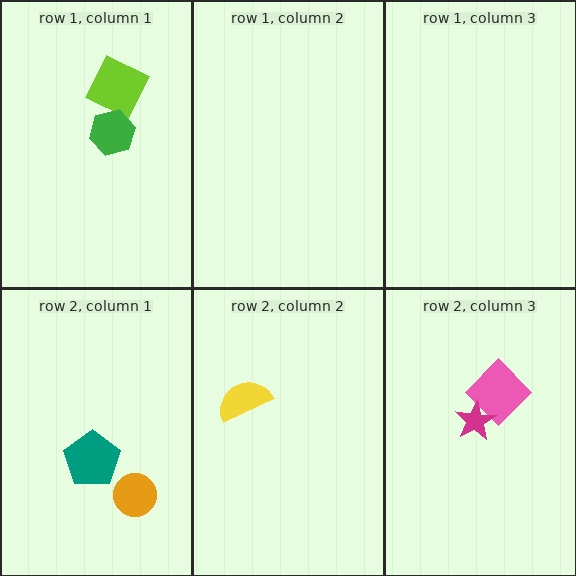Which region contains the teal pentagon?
The row 2, column 1 region.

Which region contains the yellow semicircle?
The row 2, column 2 region.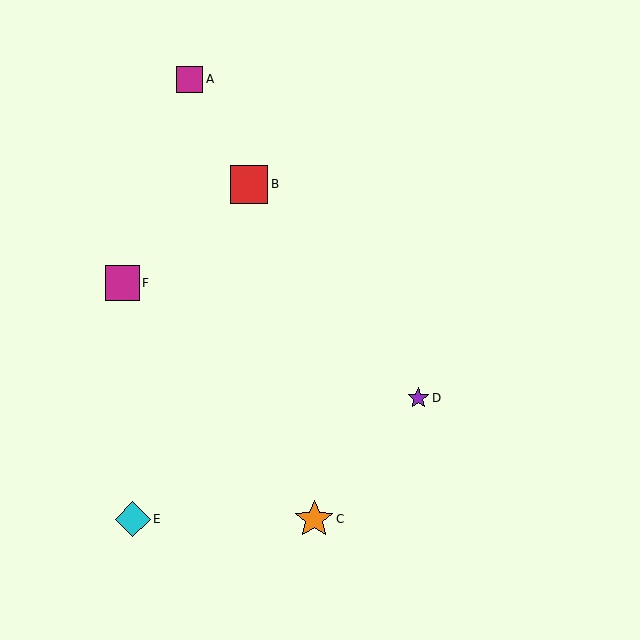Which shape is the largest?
The orange star (labeled C) is the largest.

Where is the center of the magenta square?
The center of the magenta square is at (190, 79).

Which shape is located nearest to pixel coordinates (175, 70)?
The magenta square (labeled A) at (190, 79) is nearest to that location.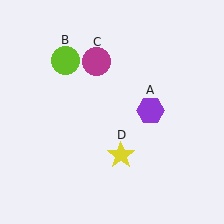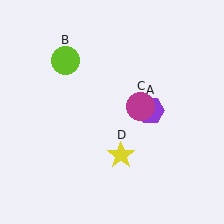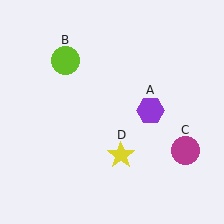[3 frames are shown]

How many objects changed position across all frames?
1 object changed position: magenta circle (object C).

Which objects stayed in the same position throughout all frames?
Purple hexagon (object A) and lime circle (object B) and yellow star (object D) remained stationary.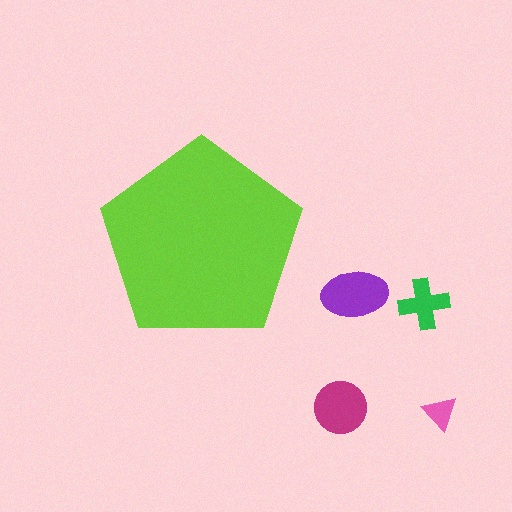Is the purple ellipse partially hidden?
No, the purple ellipse is fully visible.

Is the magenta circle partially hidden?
No, the magenta circle is fully visible.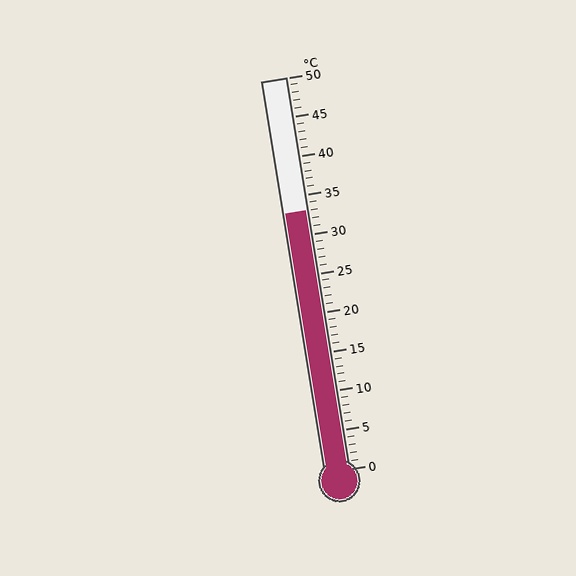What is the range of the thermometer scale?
The thermometer scale ranges from 0°C to 50°C.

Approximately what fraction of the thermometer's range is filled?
The thermometer is filled to approximately 65% of its range.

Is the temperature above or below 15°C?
The temperature is above 15°C.